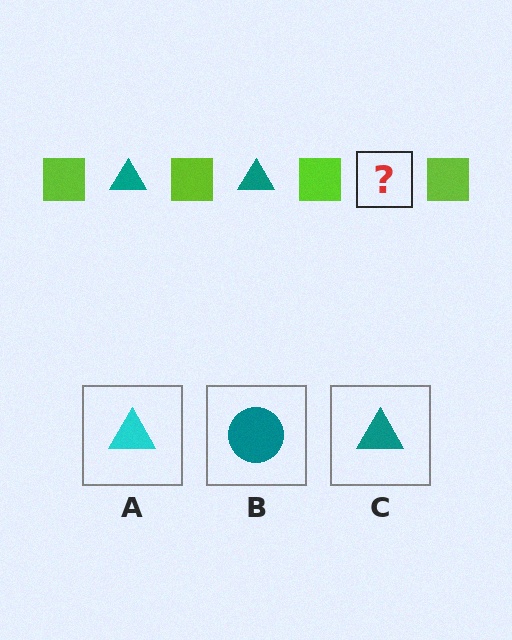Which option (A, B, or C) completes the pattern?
C.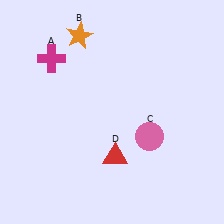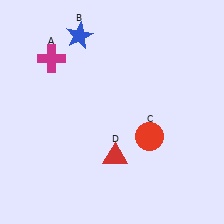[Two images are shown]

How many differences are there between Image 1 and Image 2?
There are 2 differences between the two images.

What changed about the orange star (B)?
In Image 1, B is orange. In Image 2, it changed to blue.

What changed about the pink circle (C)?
In Image 1, C is pink. In Image 2, it changed to red.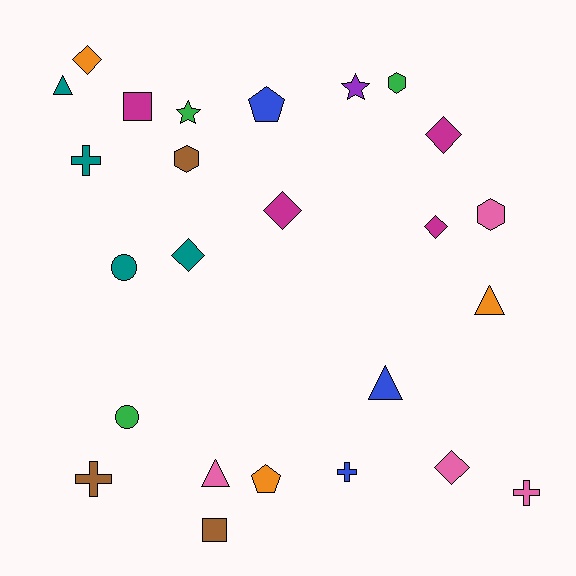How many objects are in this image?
There are 25 objects.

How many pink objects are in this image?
There are 4 pink objects.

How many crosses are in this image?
There are 4 crosses.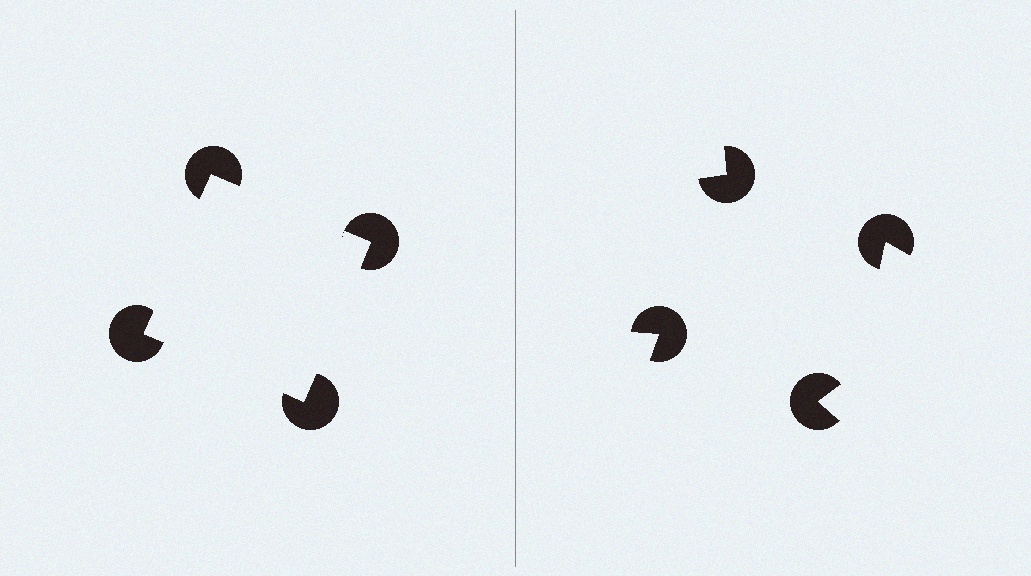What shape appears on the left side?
An illusory square.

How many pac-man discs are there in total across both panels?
8 — 4 on each side.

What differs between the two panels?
The pac-man discs are positioned identically on both sides; only the wedge orientations differ. On the left they align to a square; on the right they are misaligned.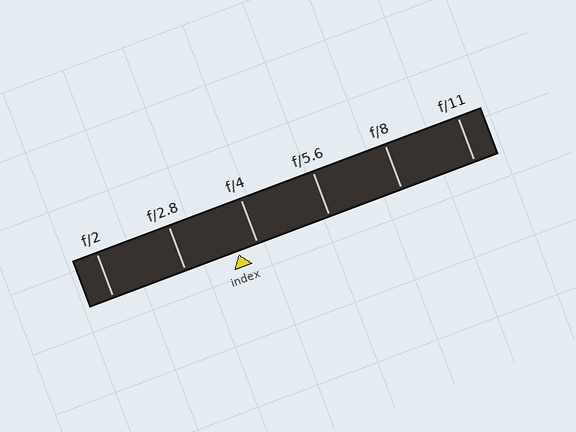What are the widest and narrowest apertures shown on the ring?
The widest aperture shown is f/2 and the narrowest is f/11.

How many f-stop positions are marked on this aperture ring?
There are 6 f-stop positions marked.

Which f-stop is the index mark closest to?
The index mark is closest to f/4.